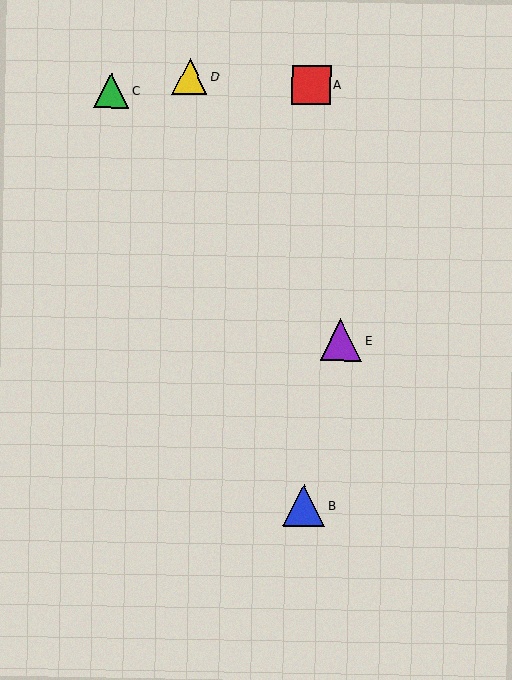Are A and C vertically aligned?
No, A is at x≈311 and C is at x≈111.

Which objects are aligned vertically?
Objects A, B are aligned vertically.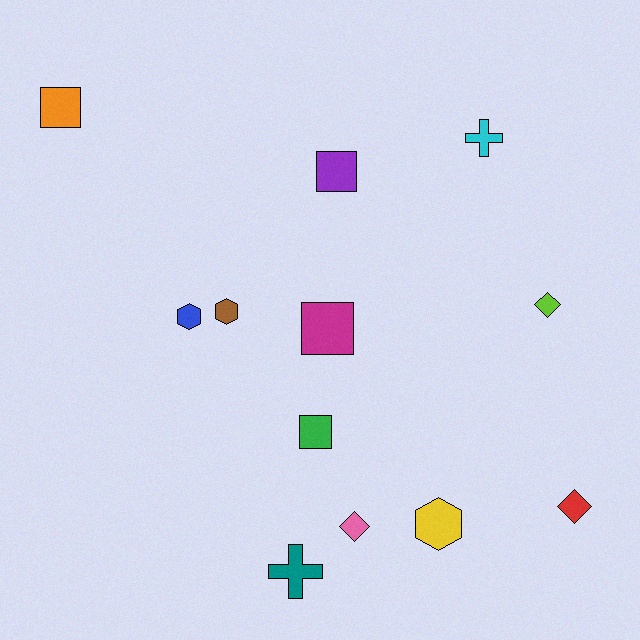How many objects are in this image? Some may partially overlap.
There are 12 objects.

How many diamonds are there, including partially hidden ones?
There are 3 diamonds.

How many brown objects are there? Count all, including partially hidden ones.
There is 1 brown object.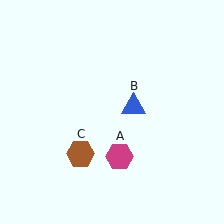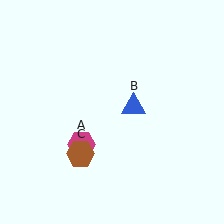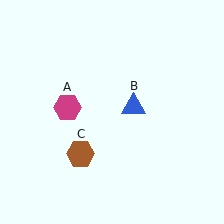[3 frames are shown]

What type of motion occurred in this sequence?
The magenta hexagon (object A) rotated clockwise around the center of the scene.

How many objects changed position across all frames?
1 object changed position: magenta hexagon (object A).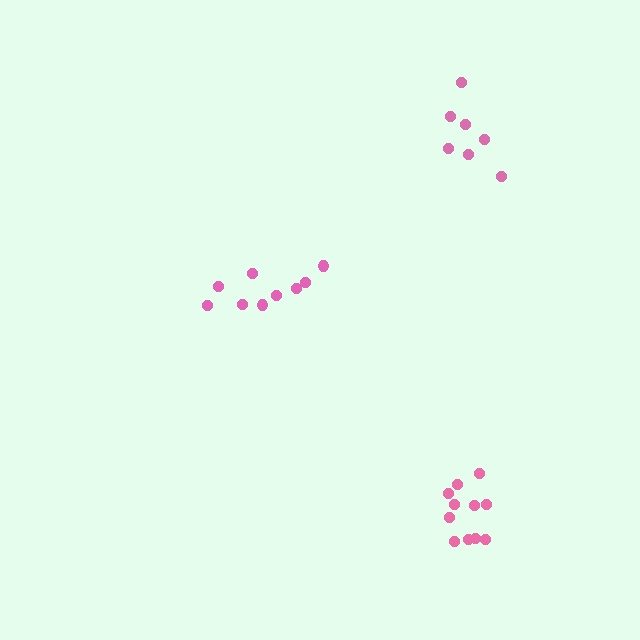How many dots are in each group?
Group 1: 9 dots, Group 2: 7 dots, Group 3: 11 dots (27 total).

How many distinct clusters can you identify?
There are 3 distinct clusters.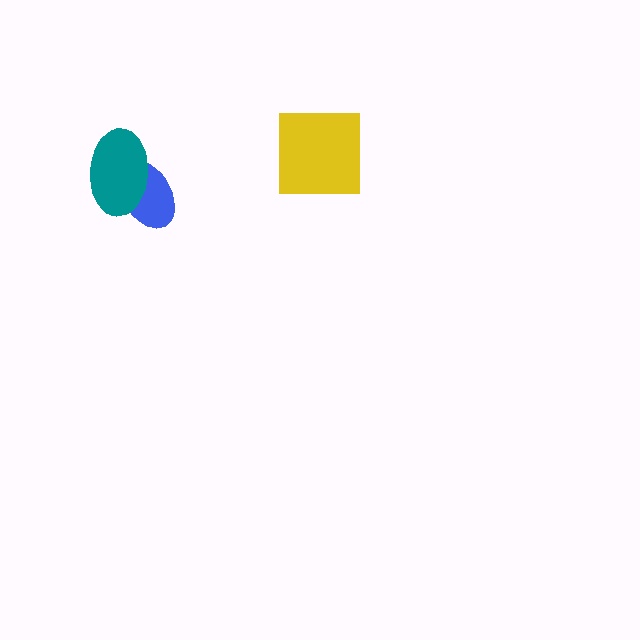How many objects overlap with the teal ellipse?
1 object overlaps with the teal ellipse.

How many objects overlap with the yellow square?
0 objects overlap with the yellow square.